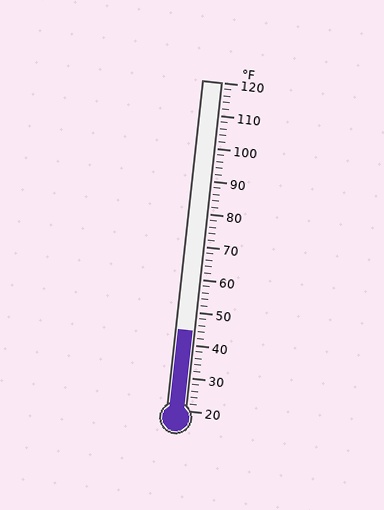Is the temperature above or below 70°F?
The temperature is below 70°F.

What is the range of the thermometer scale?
The thermometer scale ranges from 20°F to 120°F.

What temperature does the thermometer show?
The thermometer shows approximately 44°F.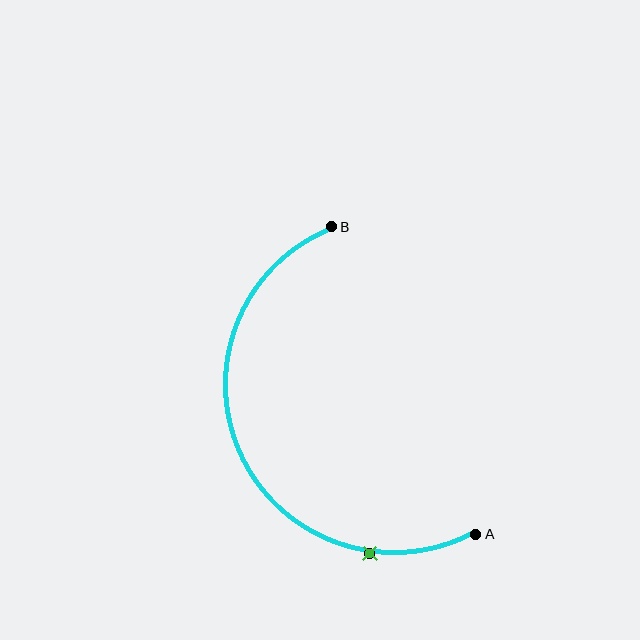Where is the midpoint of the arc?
The arc midpoint is the point on the curve farthest from the straight line joining A and B. It sits to the left of that line.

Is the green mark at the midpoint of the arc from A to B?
No. The green mark lies on the arc but is closer to endpoint A. The arc midpoint would be at the point on the curve equidistant along the arc from both A and B.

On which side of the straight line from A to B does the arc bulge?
The arc bulges to the left of the straight line connecting A and B.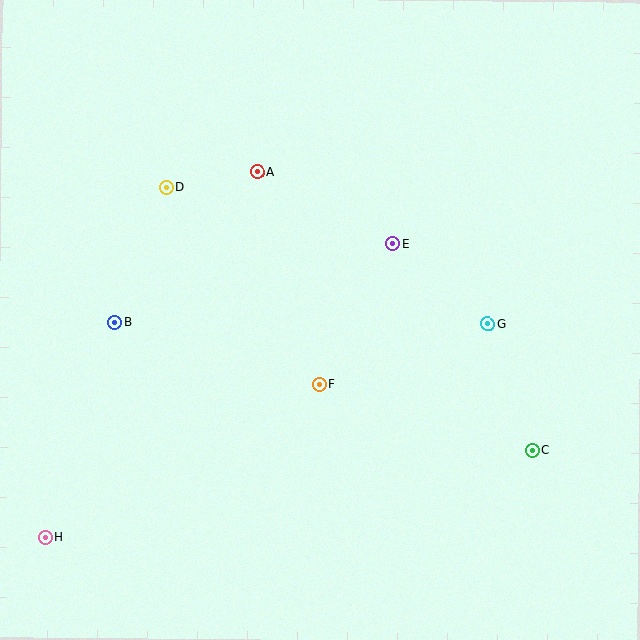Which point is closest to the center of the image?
Point F at (320, 384) is closest to the center.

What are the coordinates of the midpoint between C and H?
The midpoint between C and H is at (289, 493).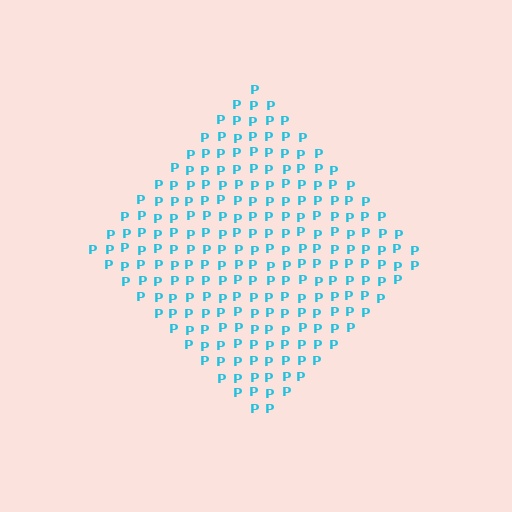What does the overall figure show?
The overall figure shows a diamond.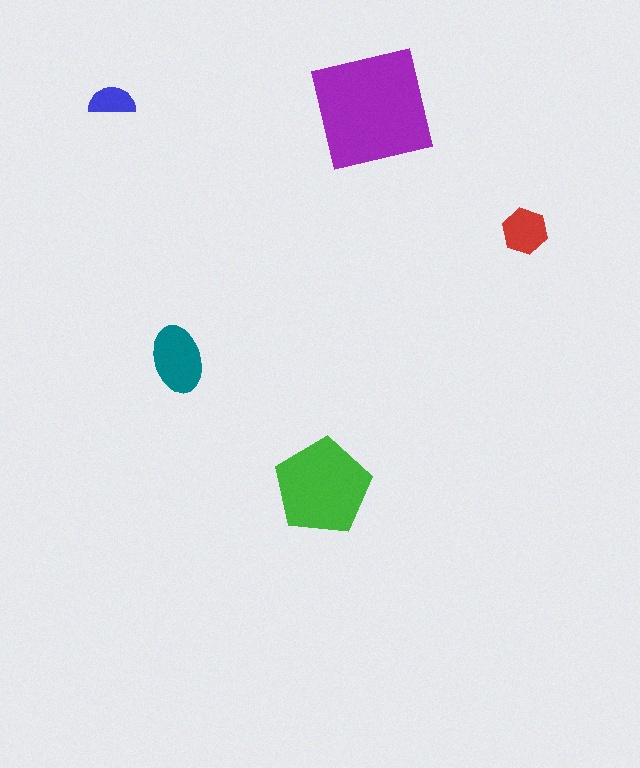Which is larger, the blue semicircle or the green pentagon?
The green pentagon.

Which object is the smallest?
The blue semicircle.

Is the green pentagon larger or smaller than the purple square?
Smaller.